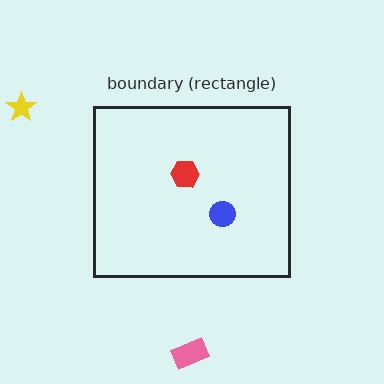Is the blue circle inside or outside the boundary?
Inside.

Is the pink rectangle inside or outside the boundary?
Outside.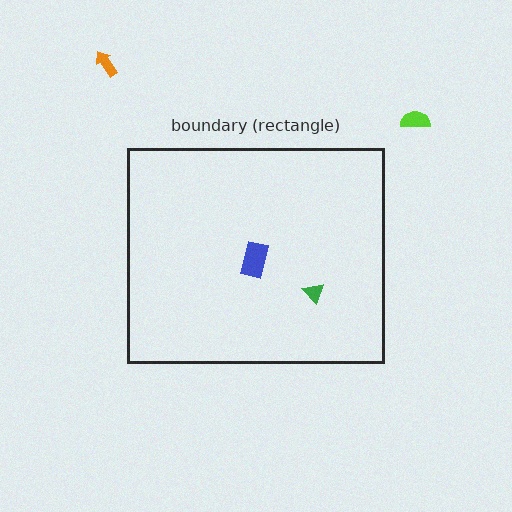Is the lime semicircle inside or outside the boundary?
Outside.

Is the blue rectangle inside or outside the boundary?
Inside.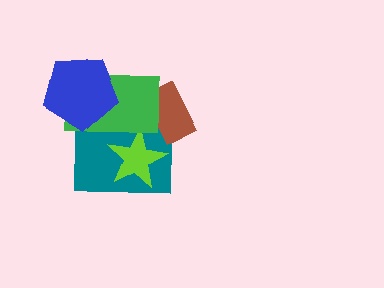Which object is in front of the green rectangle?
The blue pentagon is in front of the green rectangle.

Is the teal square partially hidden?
Yes, it is partially covered by another shape.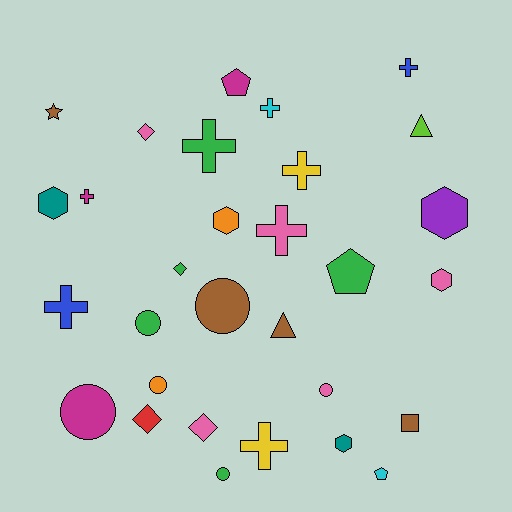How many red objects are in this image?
There is 1 red object.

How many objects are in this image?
There are 30 objects.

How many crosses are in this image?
There are 8 crosses.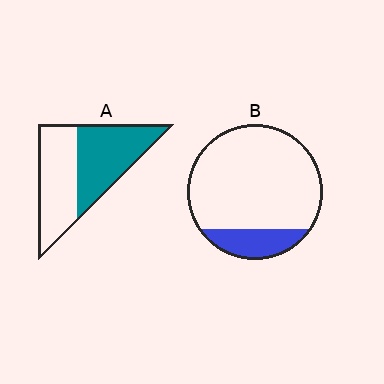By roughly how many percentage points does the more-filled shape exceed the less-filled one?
By roughly 35 percentage points (A over B).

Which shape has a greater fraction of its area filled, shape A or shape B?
Shape A.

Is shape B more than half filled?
No.